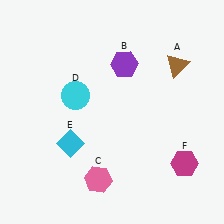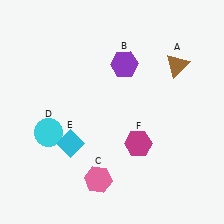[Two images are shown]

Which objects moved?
The objects that moved are: the cyan circle (D), the magenta hexagon (F).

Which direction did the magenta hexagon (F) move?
The magenta hexagon (F) moved left.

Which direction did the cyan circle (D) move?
The cyan circle (D) moved down.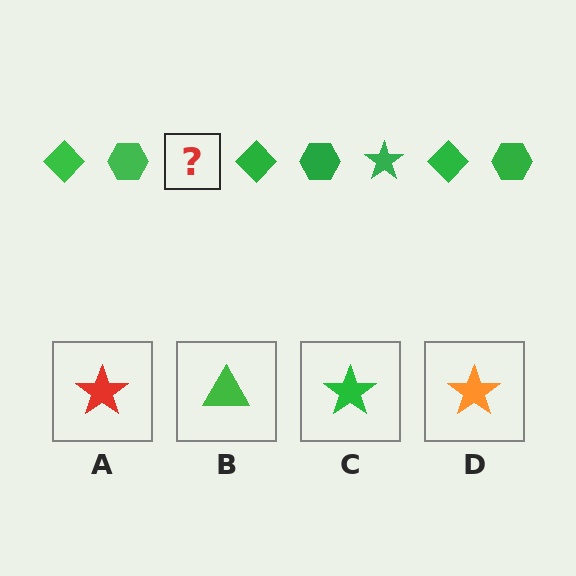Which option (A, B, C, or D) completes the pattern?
C.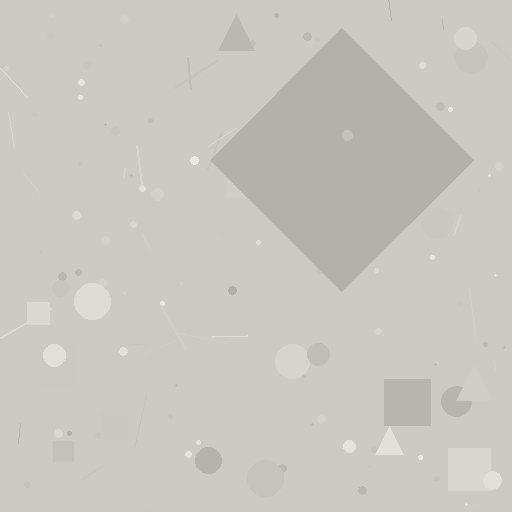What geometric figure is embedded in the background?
A diamond is embedded in the background.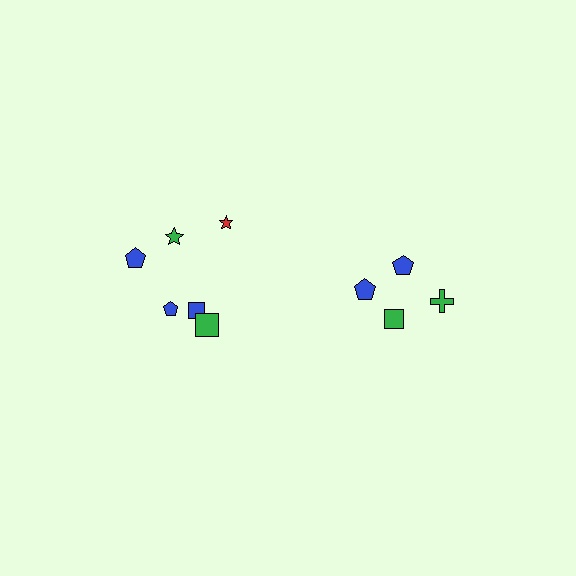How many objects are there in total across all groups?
There are 10 objects.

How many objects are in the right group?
There are 4 objects.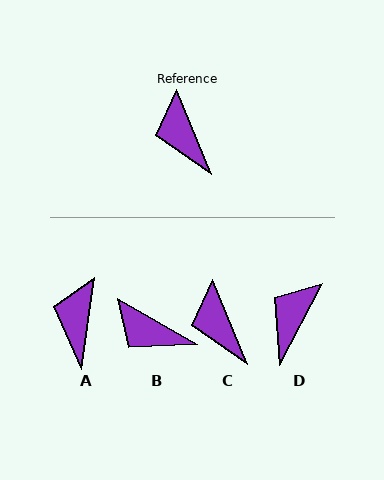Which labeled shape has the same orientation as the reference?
C.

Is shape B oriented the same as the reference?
No, it is off by about 38 degrees.